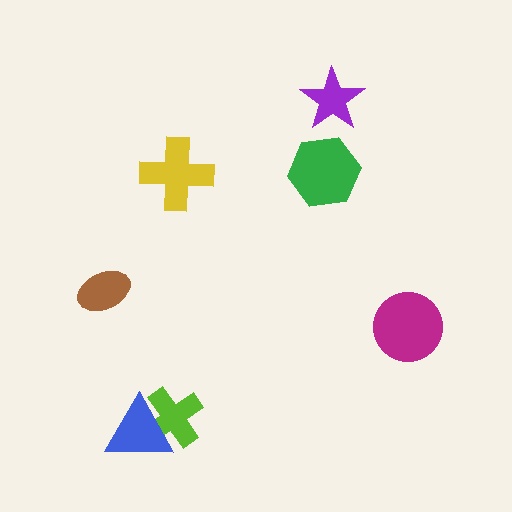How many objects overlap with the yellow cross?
0 objects overlap with the yellow cross.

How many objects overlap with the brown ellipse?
0 objects overlap with the brown ellipse.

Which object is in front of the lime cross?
The blue triangle is in front of the lime cross.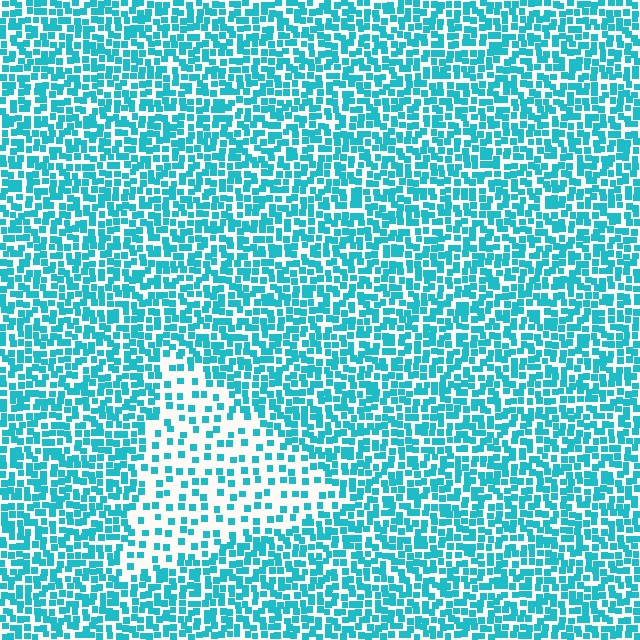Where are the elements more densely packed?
The elements are more densely packed outside the triangle boundary.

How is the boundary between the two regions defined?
The boundary is defined by a change in element density (approximately 2.4x ratio). All elements are the same color, size, and shape.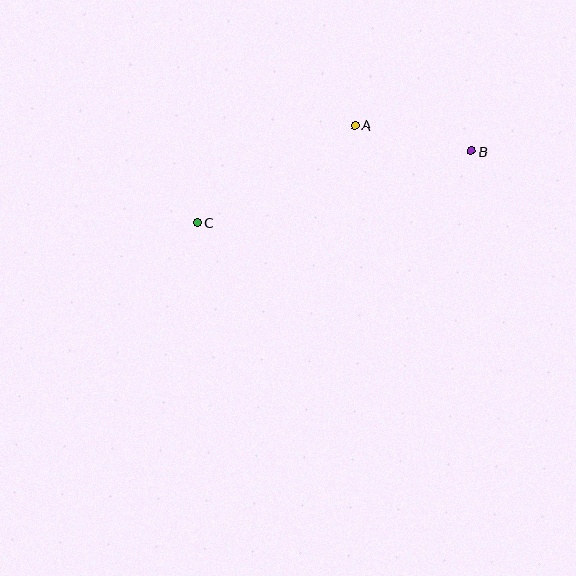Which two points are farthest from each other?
Points B and C are farthest from each other.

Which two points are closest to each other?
Points A and B are closest to each other.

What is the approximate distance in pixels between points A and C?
The distance between A and C is approximately 185 pixels.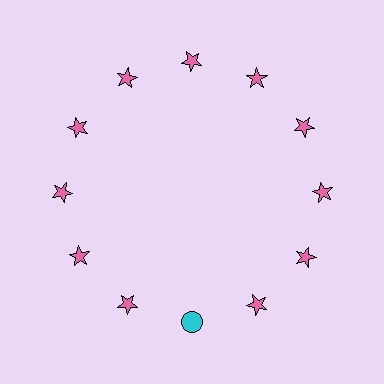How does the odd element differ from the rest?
It differs in both color (cyan instead of pink) and shape (circle instead of star).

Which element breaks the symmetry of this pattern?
The cyan circle at roughly the 6 o'clock position breaks the symmetry. All other shapes are pink stars.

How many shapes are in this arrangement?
There are 12 shapes arranged in a ring pattern.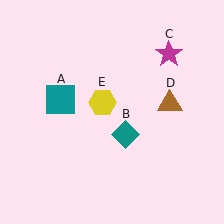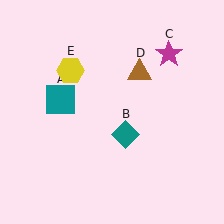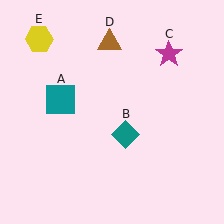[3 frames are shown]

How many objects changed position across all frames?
2 objects changed position: brown triangle (object D), yellow hexagon (object E).